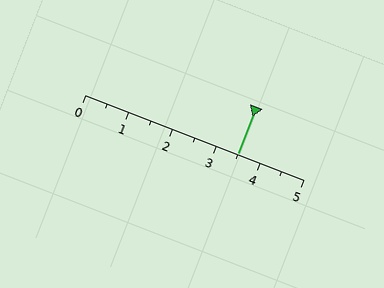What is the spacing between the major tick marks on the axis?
The major ticks are spaced 1 apart.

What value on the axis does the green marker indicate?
The marker indicates approximately 3.5.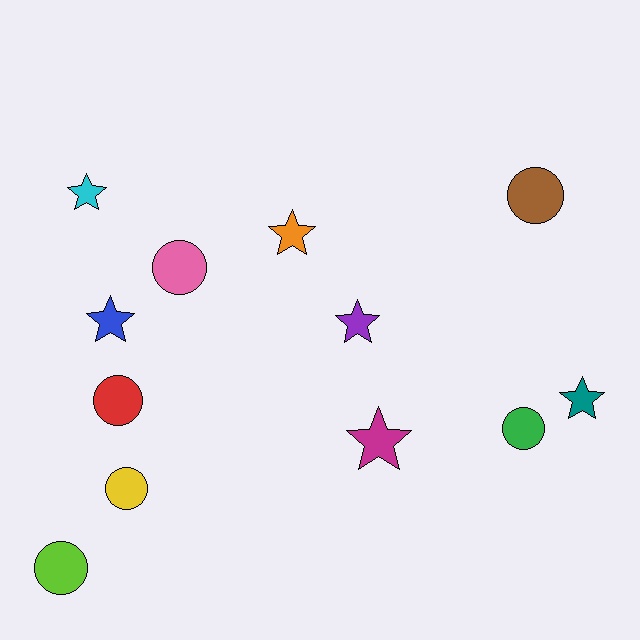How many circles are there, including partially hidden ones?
There are 6 circles.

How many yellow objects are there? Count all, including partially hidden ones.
There is 1 yellow object.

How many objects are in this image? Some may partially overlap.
There are 12 objects.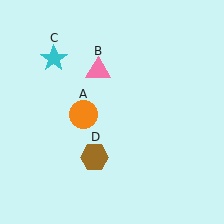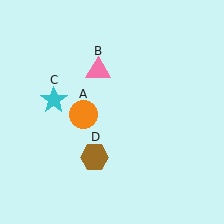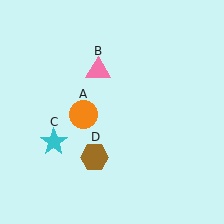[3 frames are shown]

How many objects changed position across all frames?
1 object changed position: cyan star (object C).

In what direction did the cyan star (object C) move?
The cyan star (object C) moved down.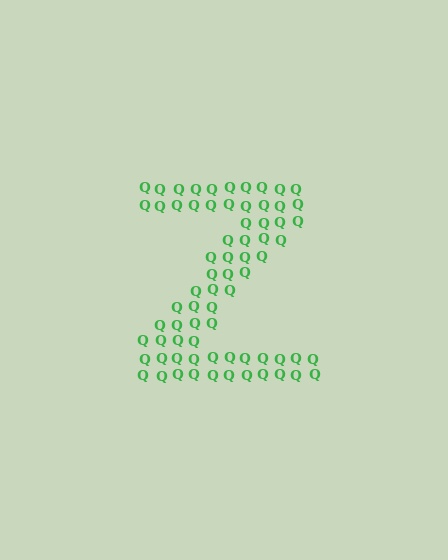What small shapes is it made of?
It is made of small letter Q's.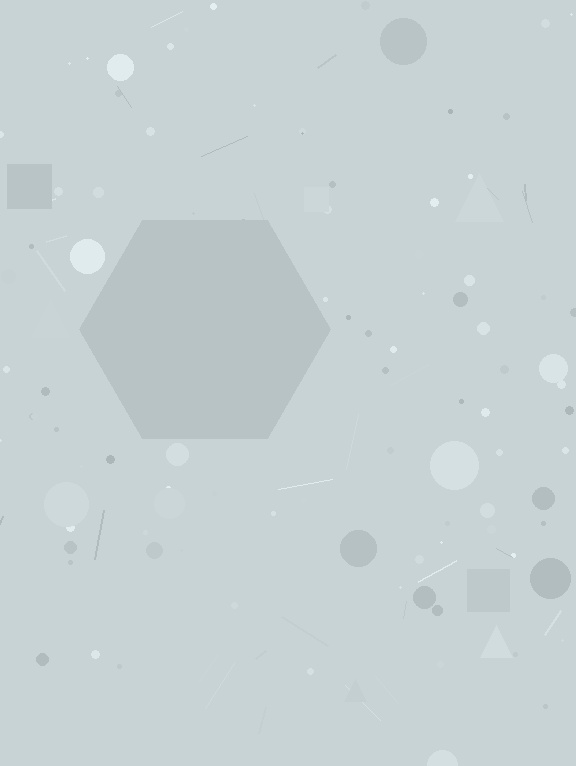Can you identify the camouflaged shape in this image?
The camouflaged shape is a hexagon.